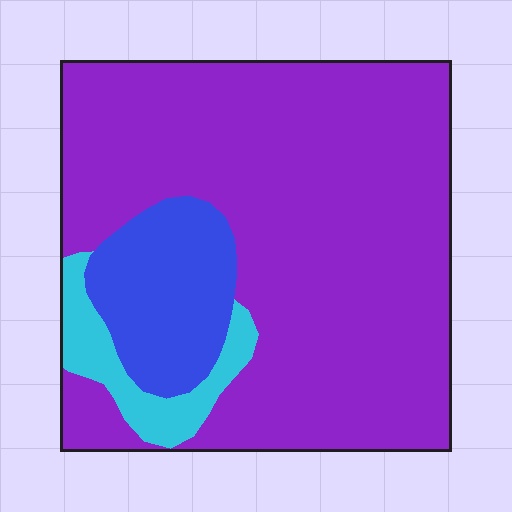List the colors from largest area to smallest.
From largest to smallest: purple, blue, cyan.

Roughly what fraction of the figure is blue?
Blue takes up about one sixth (1/6) of the figure.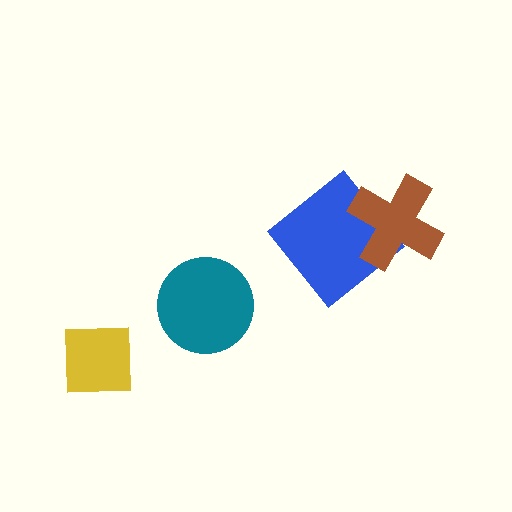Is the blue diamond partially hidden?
Yes, it is partially covered by another shape.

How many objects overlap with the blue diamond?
1 object overlaps with the blue diamond.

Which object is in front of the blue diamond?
The brown cross is in front of the blue diamond.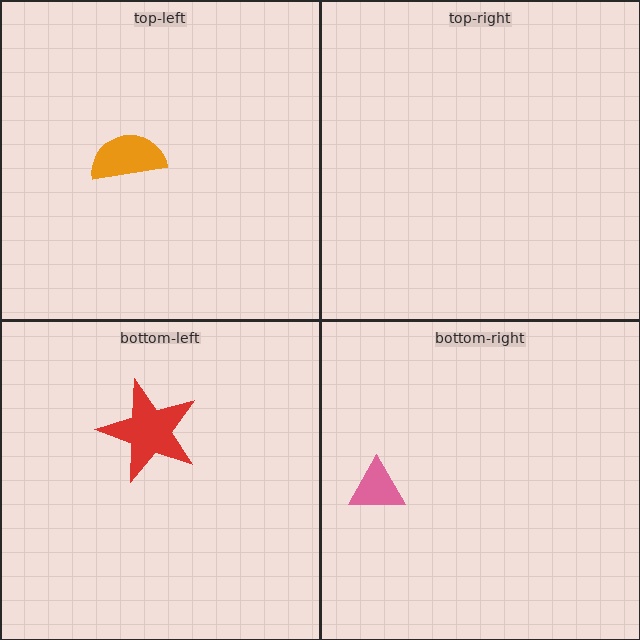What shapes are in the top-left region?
The orange semicircle.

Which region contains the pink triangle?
The bottom-right region.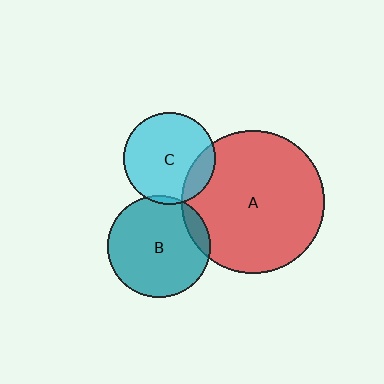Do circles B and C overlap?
Yes.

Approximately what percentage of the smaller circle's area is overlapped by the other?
Approximately 5%.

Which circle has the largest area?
Circle A (red).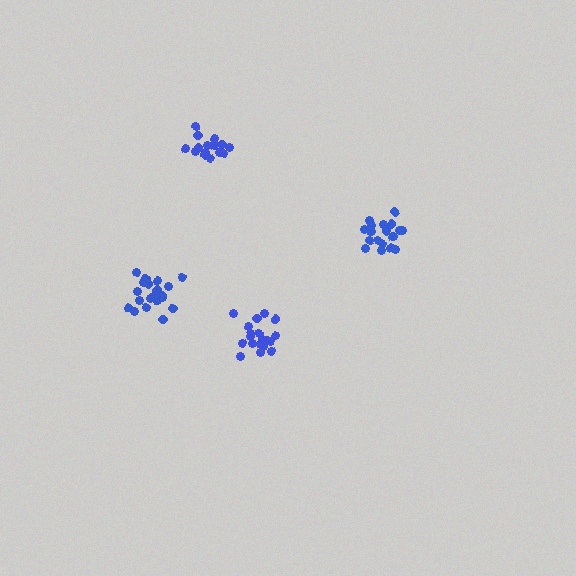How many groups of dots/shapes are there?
There are 4 groups.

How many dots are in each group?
Group 1: 19 dots, Group 2: 20 dots, Group 3: 15 dots, Group 4: 20 dots (74 total).